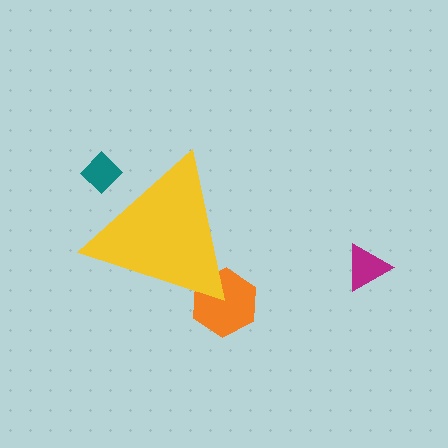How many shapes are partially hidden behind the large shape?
2 shapes are partially hidden.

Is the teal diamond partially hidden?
Yes, the teal diamond is partially hidden behind the yellow triangle.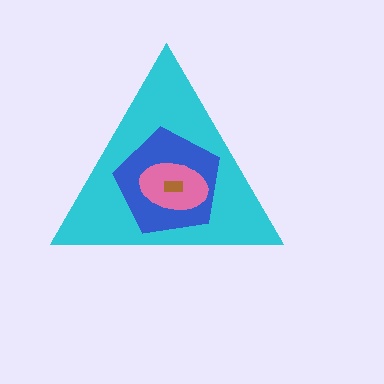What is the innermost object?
The brown rectangle.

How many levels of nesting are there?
4.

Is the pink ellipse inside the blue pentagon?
Yes.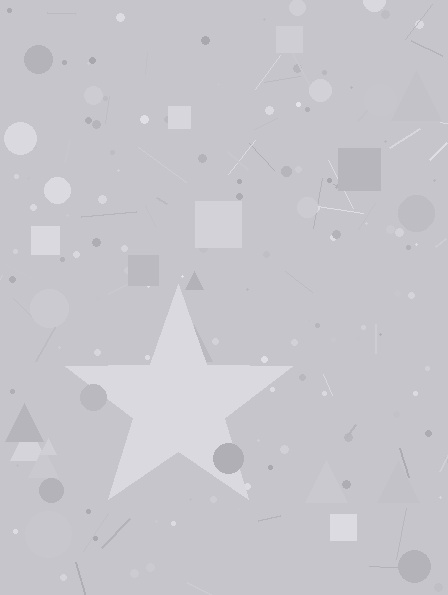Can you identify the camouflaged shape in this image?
The camouflaged shape is a star.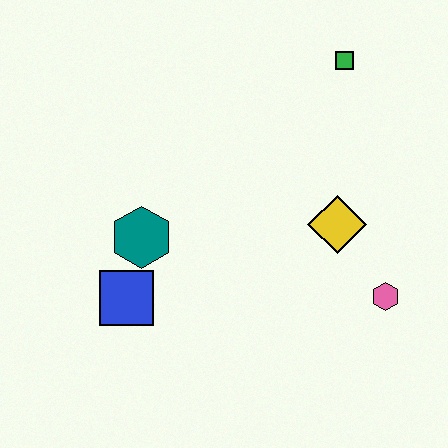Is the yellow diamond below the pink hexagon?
No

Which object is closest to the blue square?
The teal hexagon is closest to the blue square.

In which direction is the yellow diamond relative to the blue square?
The yellow diamond is to the right of the blue square.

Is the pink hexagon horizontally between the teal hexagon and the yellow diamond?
No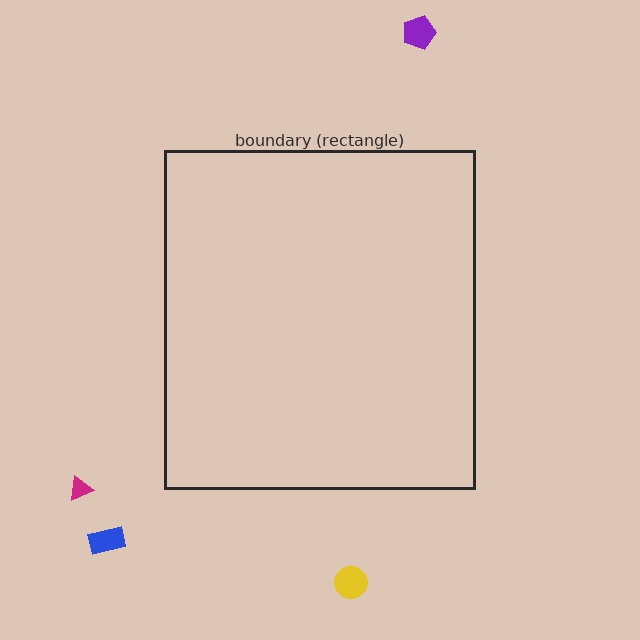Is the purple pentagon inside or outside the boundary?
Outside.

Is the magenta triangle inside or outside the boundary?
Outside.